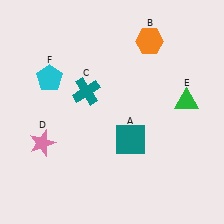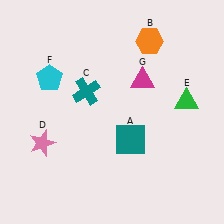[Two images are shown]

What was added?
A magenta triangle (G) was added in Image 2.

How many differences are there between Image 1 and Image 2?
There is 1 difference between the two images.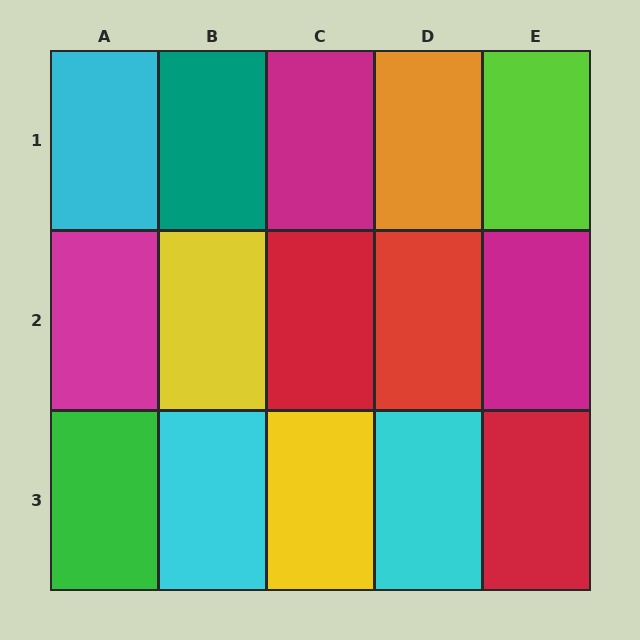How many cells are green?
1 cell is green.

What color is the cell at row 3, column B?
Cyan.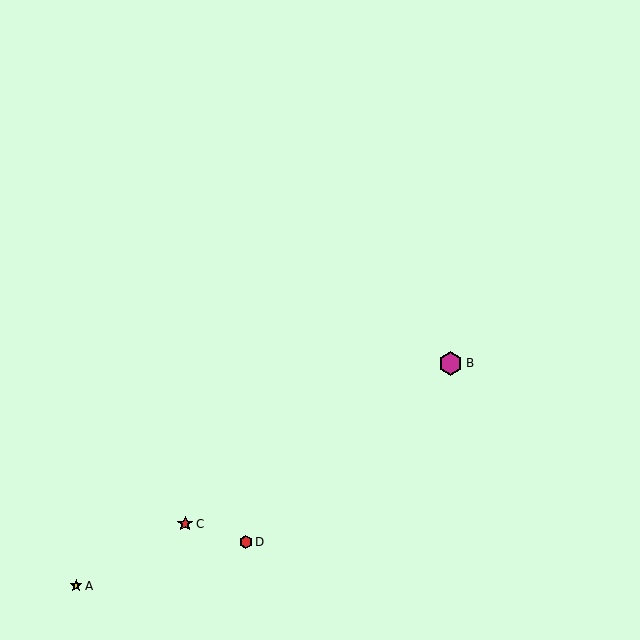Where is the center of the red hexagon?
The center of the red hexagon is at (246, 542).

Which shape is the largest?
The magenta hexagon (labeled B) is the largest.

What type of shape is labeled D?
Shape D is a red hexagon.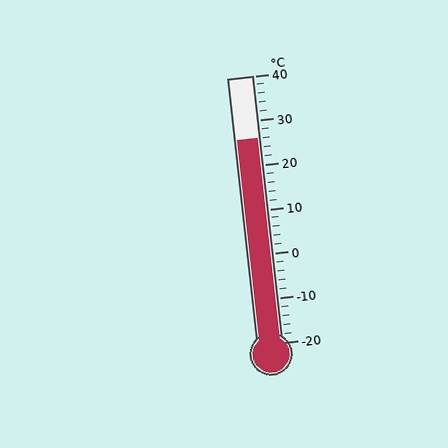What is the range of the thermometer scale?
The thermometer scale ranges from -20°C to 40°C.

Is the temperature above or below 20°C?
The temperature is above 20°C.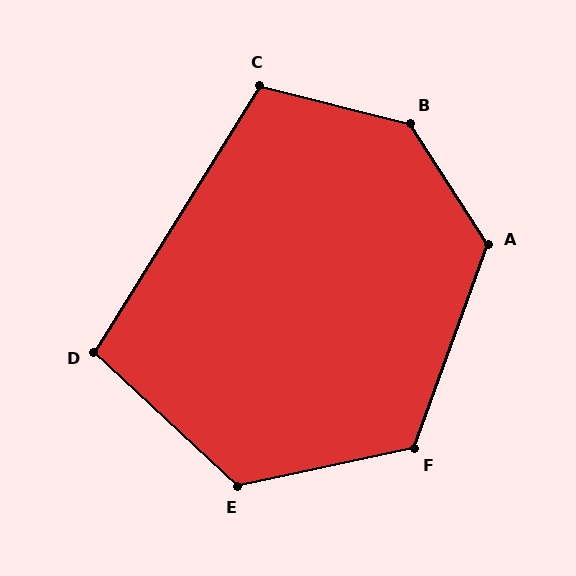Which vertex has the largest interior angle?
B, at approximately 137 degrees.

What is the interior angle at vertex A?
Approximately 128 degrees (obtuse).